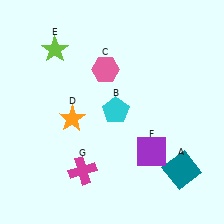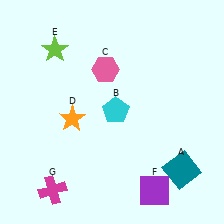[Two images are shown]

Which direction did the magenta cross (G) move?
The magenta cross (G) moved left.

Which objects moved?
The objects that moved are: the purple square (F), the magenta cross (G).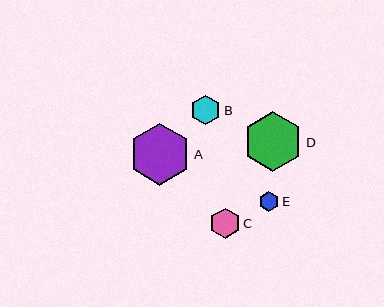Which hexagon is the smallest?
Hexagon E is the smallest with a size of approximately 20 pixels.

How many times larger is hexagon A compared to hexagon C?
Hexagon A is approximately 2.0 times the size of hexagon C.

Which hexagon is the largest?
Hexagon A is the largest with a size of approximately 62 pixels.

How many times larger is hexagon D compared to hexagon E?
Hexagon D is approximately 2.9 times the size of hexagon E.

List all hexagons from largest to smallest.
From largest to smallest: A, D, C, B, E.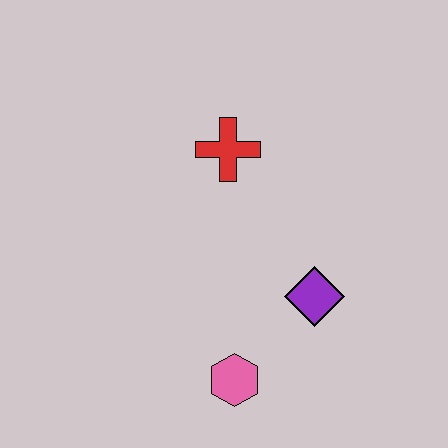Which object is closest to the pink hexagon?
The purple diamond is closest to the pink hexagon.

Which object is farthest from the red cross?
The pink hexagon is farthest from the red cross.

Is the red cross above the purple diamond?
Yes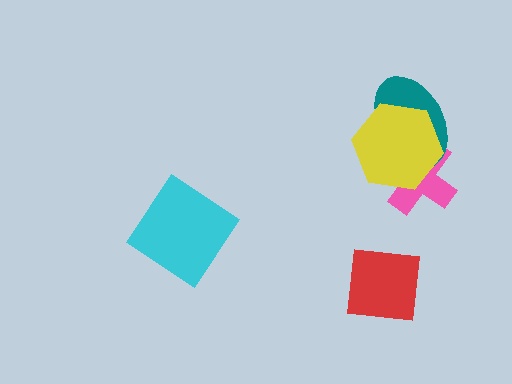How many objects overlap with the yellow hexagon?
2 objects overlap with the yellow hexagon.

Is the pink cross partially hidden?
Yes, it is partially covered by another shape.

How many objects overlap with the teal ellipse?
2 objects overlap with the teal ellipse.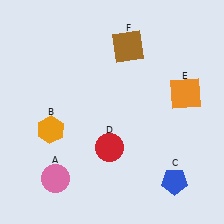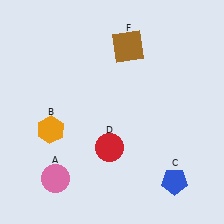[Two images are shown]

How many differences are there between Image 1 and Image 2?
There is 1 difference between the two images.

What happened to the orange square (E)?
The orange square (E) was removed in Image 2. It was in the top-right area of Image 1.